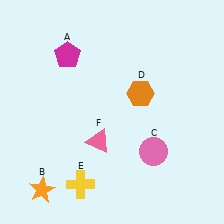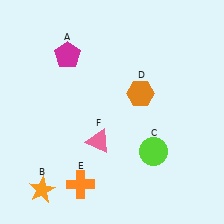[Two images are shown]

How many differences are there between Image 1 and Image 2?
There are 2 differences between the two images.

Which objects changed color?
C changed from pink to lime. E changed from yellow to orange.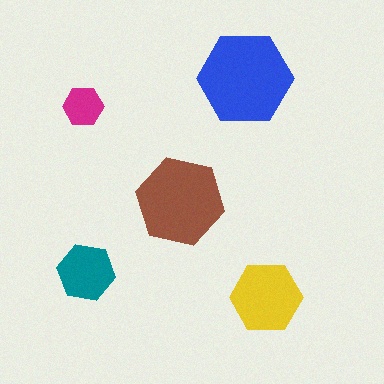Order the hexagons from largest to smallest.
the blue one, the brown one, the yellow one, the teal one, the magenta one.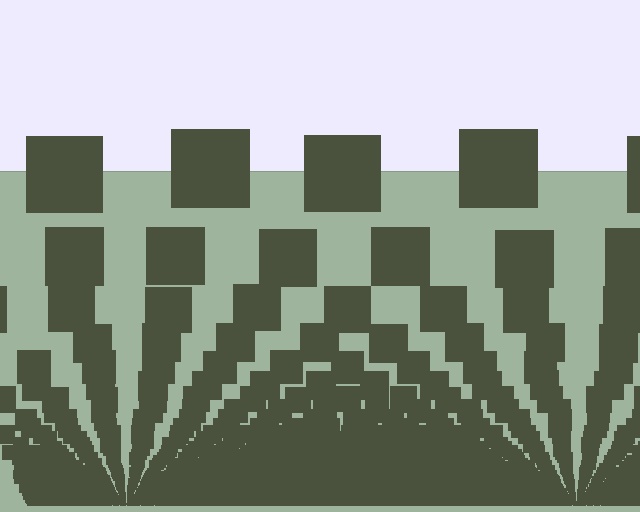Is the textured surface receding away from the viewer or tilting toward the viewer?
The surface appears to tilt toward the viewer. Texture elements get larger and sparser toward the top.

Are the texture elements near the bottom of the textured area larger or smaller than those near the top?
Smaller. The gradient is inverted — elements near the bottom are smaller and denser.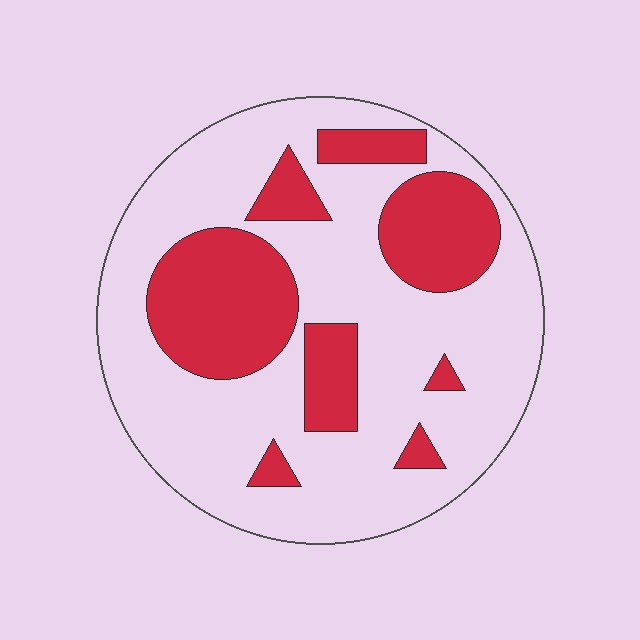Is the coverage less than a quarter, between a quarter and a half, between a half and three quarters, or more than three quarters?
Between a quarter and a half.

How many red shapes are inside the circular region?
8.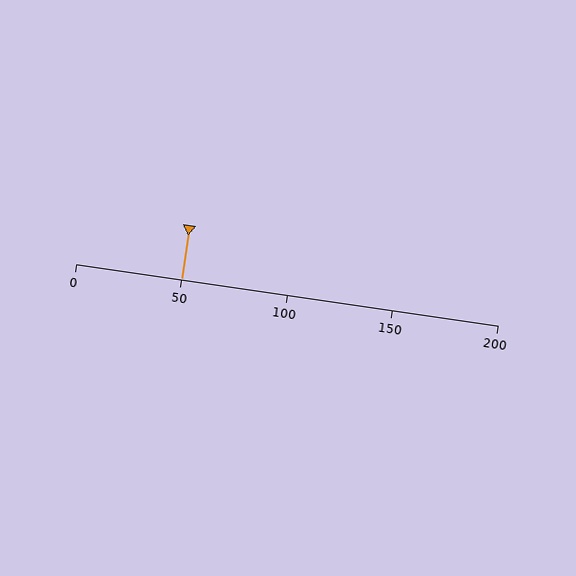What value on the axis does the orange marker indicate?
The marker indicates approximately 50.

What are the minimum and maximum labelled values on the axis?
The axis runs from 0 to 200.